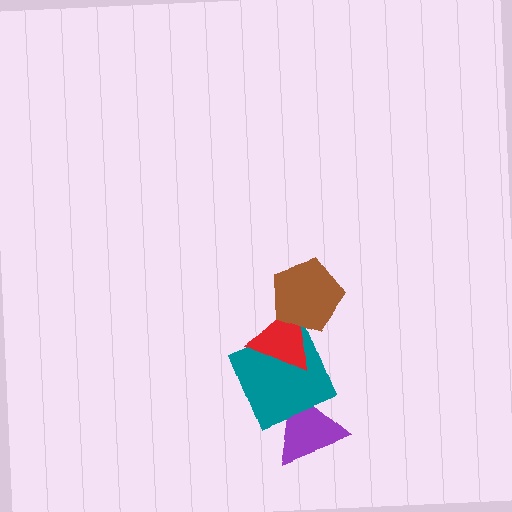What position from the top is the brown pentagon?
The brown pentagon is 1st from the top.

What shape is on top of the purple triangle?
The teal square is on top of the purple triangle.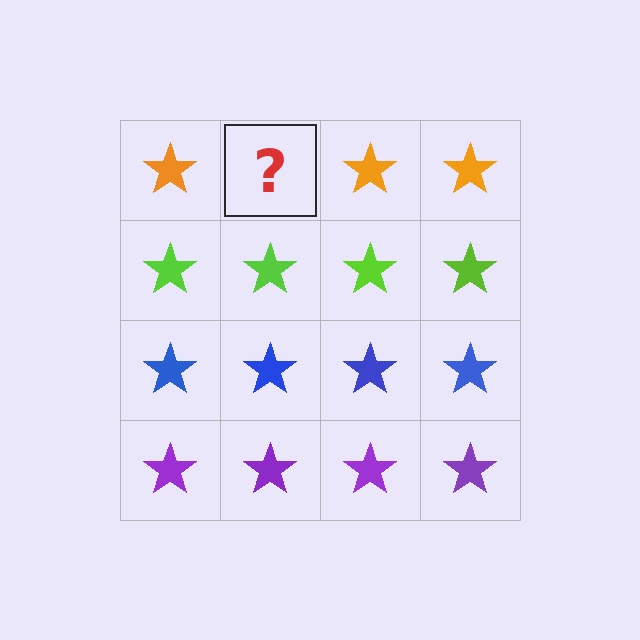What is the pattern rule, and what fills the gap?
The rule is that each row has a consistent color. The gap should be filled with an orange star.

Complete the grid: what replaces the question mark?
The question mark should be replaced with an orange star.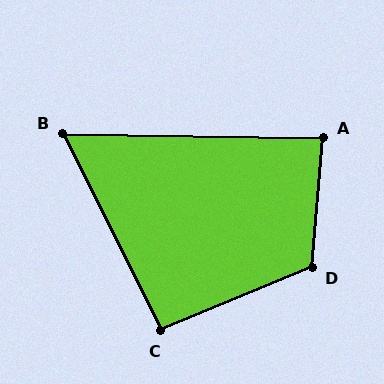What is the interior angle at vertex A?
Approximately 86 degrees (approximately right).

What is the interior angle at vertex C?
Approximately 94 degrees (approximately right).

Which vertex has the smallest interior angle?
B, at approximately 63 degrees.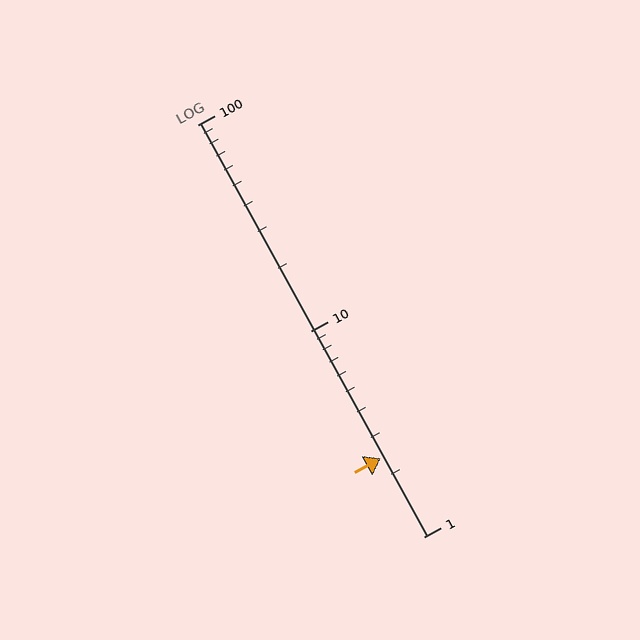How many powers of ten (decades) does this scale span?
The scale spans 2 decades, from 1 to 100.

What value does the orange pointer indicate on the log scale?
The pointer indicates approximately 2.4.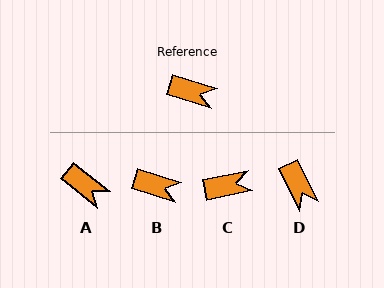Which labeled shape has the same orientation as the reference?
B.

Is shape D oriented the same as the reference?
No, it is off by about 47 degrees.